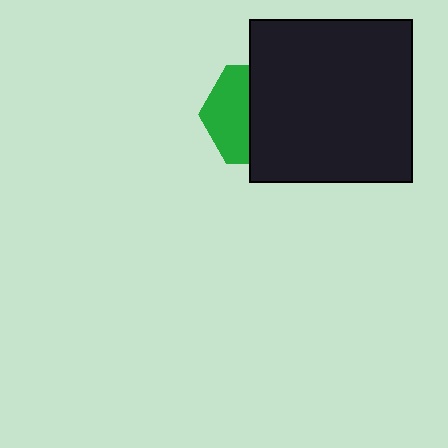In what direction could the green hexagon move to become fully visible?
The green hexagon could move left. That would shift it out from behind the black square entirely.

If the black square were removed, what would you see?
You would see the complete green hexagon.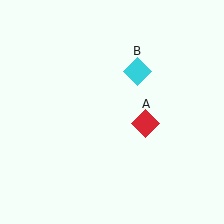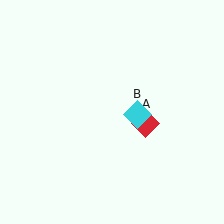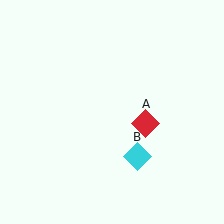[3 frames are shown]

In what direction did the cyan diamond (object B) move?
The cyan diamond (object B) moved down.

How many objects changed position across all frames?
1 object changed position: cyan diamond (object B).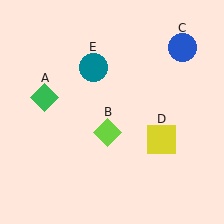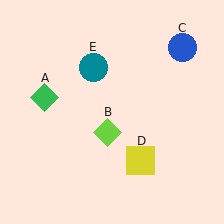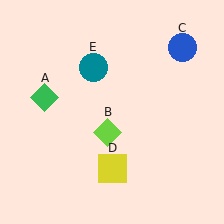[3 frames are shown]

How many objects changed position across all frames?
1 object changed position: yellow square (object D).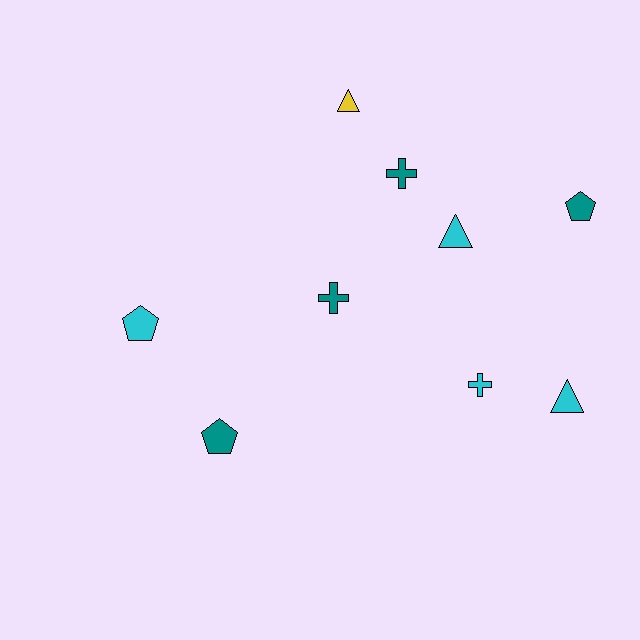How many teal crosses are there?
There are 2 teal crosses.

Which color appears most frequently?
Teal, with 4 objects.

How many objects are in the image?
There are 9 objects.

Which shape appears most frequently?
Triangle, with 3 objects.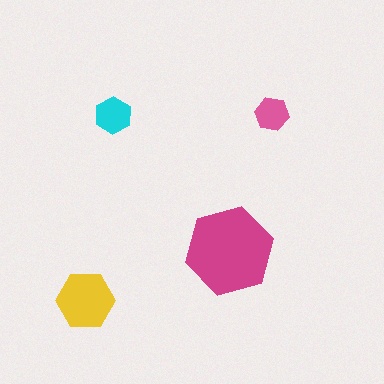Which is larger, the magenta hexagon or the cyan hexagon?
The magenta one.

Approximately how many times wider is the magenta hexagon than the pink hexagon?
About 2.5 times wider.